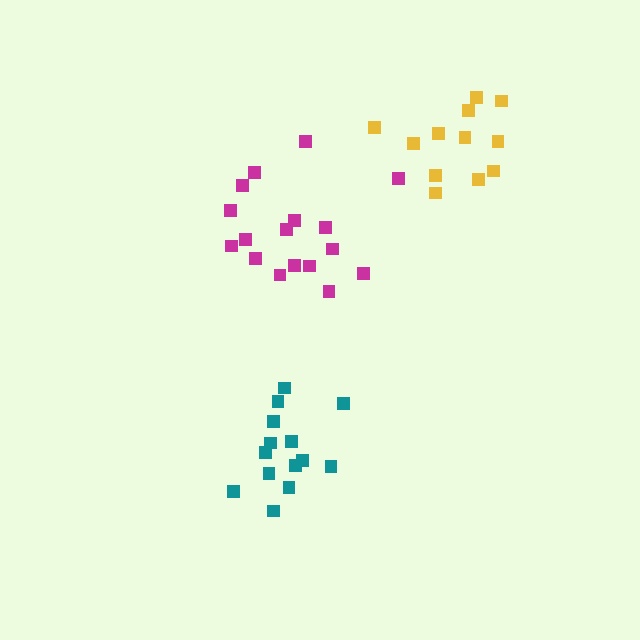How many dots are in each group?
Group 1: 14 dots, Group 2: 17 dots, Group 3: 12 dots (43 total).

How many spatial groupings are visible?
There are 3 spatial groupings.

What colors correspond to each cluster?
The clusters are colored: teal, magenta, yellow.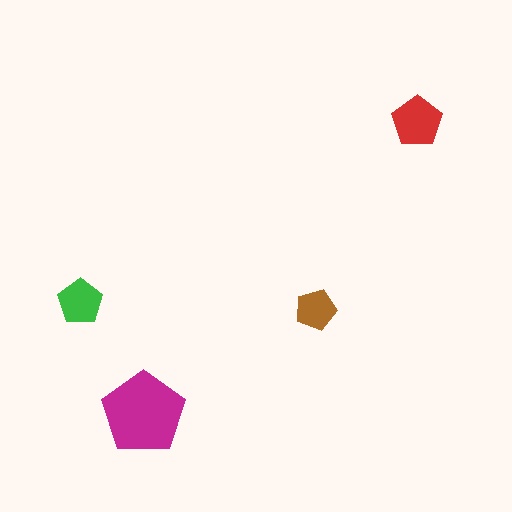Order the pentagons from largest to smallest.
the magenta one, the red one, the green one, the brown one.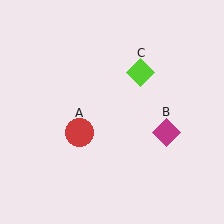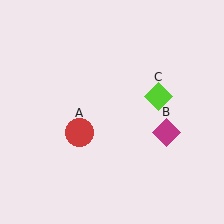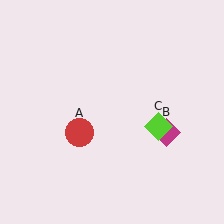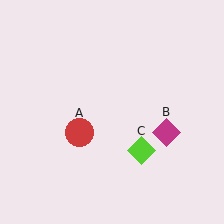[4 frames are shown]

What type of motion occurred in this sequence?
The lime diamond (object C) rotated clockwise around the center of the scene.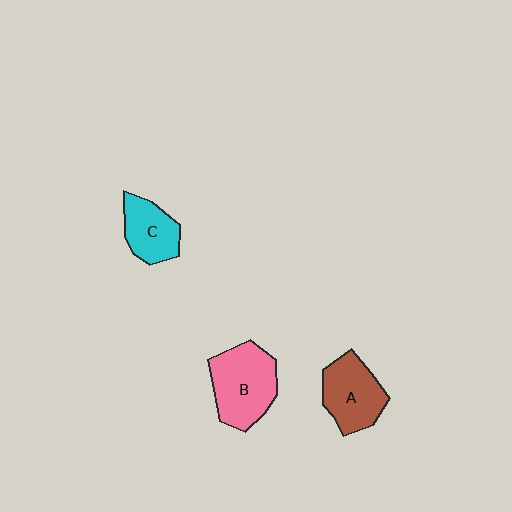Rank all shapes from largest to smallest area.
From largest to smallest: B (pink), A (brown), C (cyan).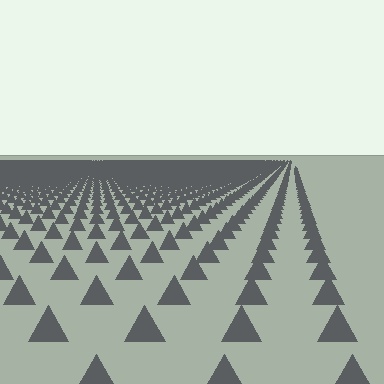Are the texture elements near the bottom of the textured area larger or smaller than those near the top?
Larger. Near the bottom, elements are closer to the viewer and appear at a bigger on-screen size.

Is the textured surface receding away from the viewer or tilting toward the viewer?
The surface is receding away from the viewer. Texture elements get smaller and denser toward the top.